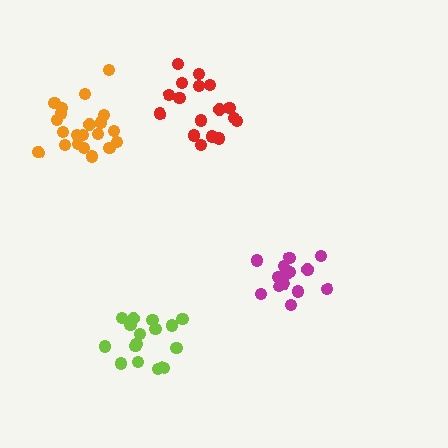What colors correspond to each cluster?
The clusters are colored: orange, red, magenta, lime.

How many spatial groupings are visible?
There are 4 spatial groupings.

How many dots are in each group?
Group 1: 21 dots, Group 2: 17 dots, Group 3: 15 dots, Group 4: 16 dots (69 total).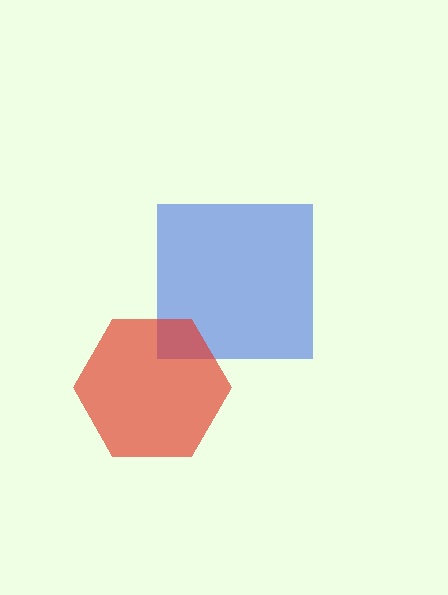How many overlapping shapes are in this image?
There are 2 overlapping shapes in the image.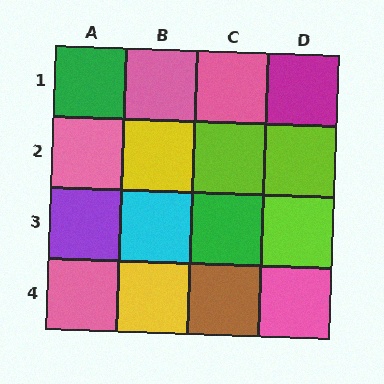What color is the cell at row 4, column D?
Pink.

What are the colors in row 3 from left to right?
Purple, cyan, green, lime.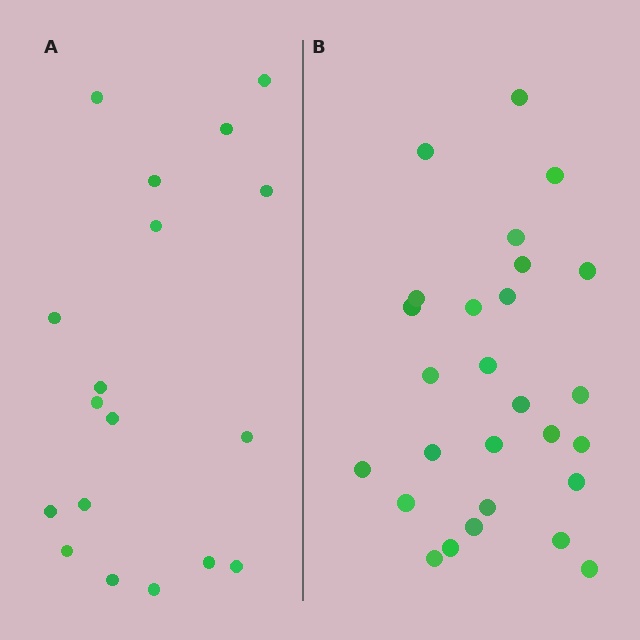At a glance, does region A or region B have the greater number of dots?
Region B (the right region) has more dots.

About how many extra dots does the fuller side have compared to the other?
Region B has roughly 8 or so more dots than region A.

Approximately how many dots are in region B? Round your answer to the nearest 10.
About 30 dots. (The exact count is 27, which rounds to 30.)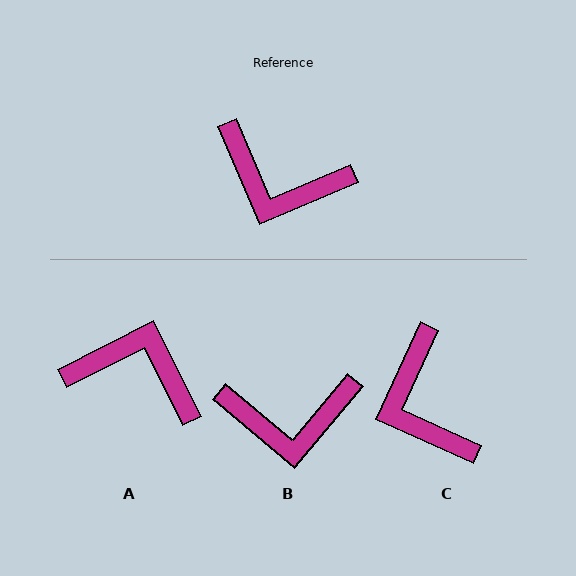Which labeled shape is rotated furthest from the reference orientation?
A, about 177 degrees away.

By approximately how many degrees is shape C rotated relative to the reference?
Approximately 48 degrees clockwise.